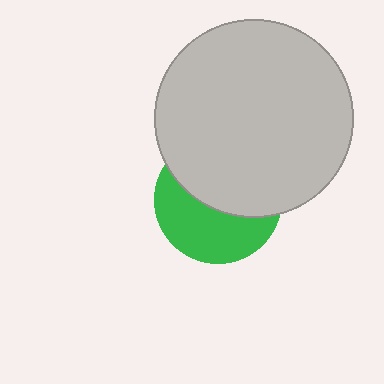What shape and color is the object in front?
The object in front is a light gray circle.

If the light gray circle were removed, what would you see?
You would see the complete green circle.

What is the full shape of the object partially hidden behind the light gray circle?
The partially hidden object is a green circle.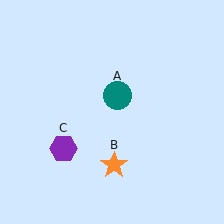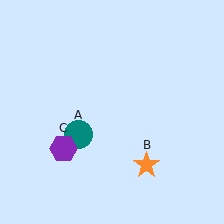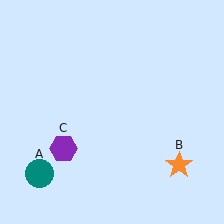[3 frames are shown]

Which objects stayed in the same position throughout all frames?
Purple hexagon (object C) remained stationary.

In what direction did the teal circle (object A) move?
The teal circle (object A) moved down and to the left.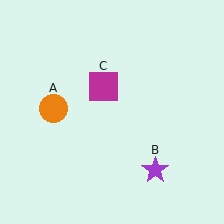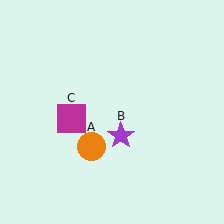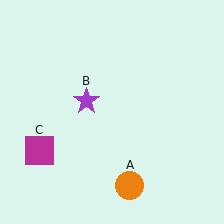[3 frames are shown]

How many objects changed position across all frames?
3 objects changed position: orange circle (object A), purple star (object B), magenta square (object C).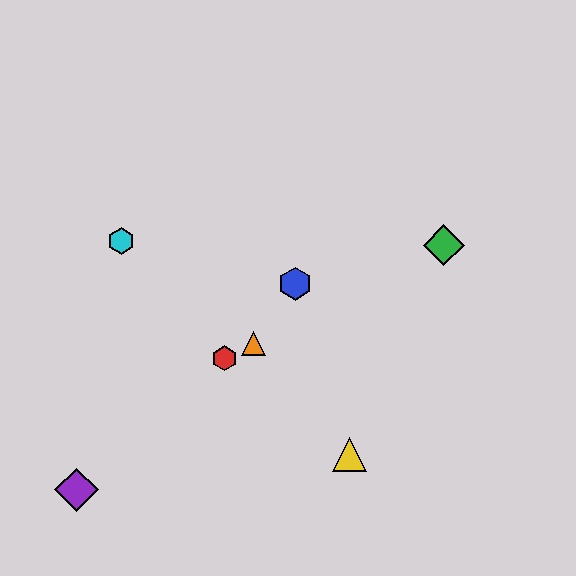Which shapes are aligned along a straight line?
The red hexagon, the green diamond, the orange triangle are aligned along a straight line.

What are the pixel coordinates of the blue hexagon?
The blue hexagon is at (295, 284).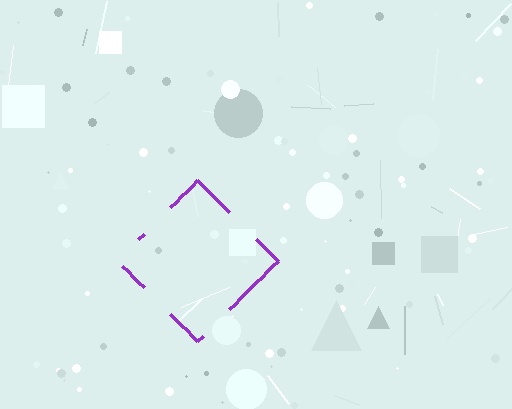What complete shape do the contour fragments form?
The contour fragments form a diamond.